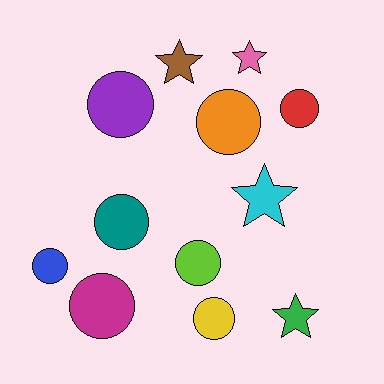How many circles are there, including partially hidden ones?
There are 8 circles.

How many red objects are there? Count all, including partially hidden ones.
There is 1 red object.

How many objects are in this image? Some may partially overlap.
There are 12 objects.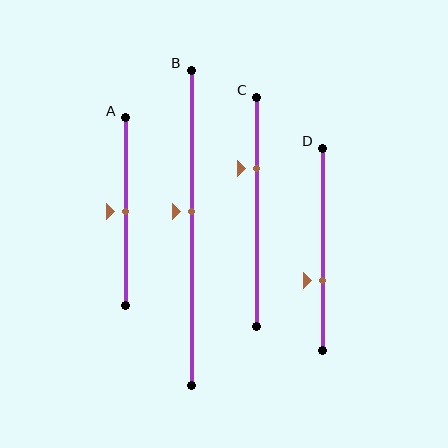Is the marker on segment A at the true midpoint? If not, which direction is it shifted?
Yes, the marker on segment A is at the true midpoint.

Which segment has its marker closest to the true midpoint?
Segment A has its marker closest to the true midpoint.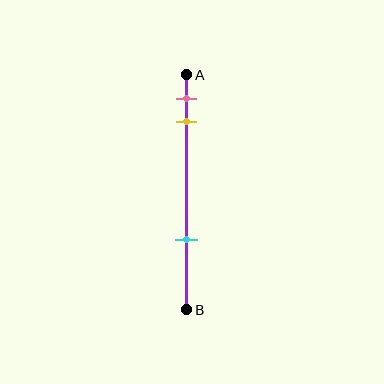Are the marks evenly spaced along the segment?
No, the marks are not evenly spaced.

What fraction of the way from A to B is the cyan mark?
The cyan mark is approximately 70% (0.7) of the way from A to B.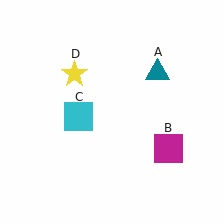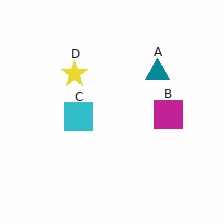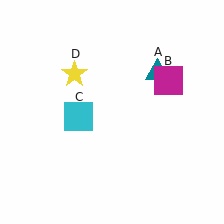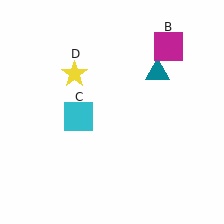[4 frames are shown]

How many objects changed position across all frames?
1 object changed position: magenta square (object B).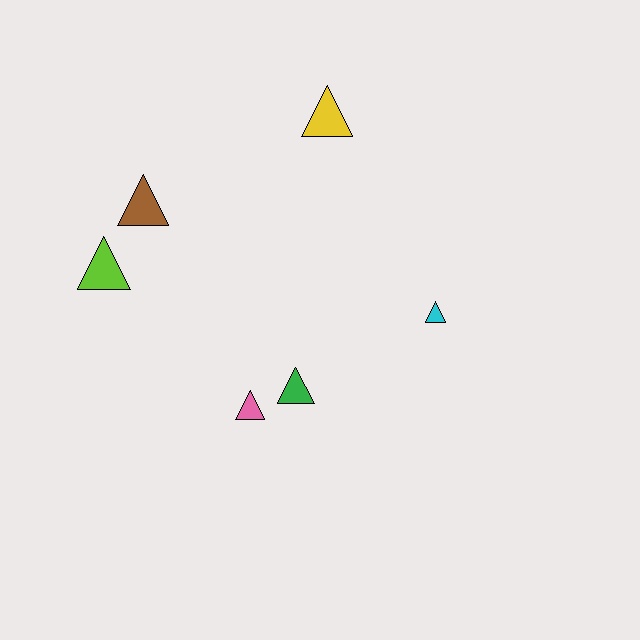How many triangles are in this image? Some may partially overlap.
There are 6 triangles.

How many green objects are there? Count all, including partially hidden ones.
There is 1 green object.